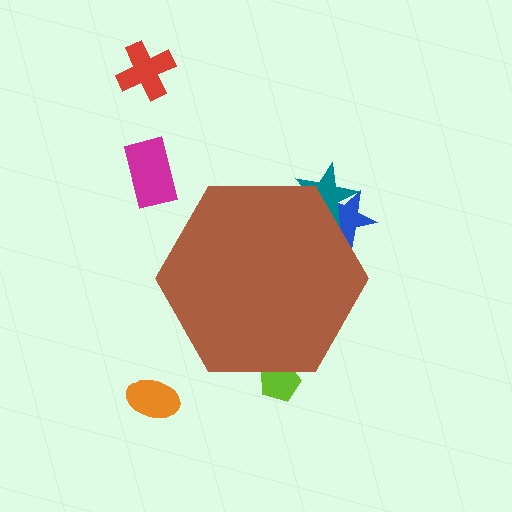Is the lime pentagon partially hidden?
Yes, the lime pentagon is partially hidden behind the brown hexagon.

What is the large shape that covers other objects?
A brown hexagon.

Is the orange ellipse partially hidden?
No, the orange ellipse is fully visible.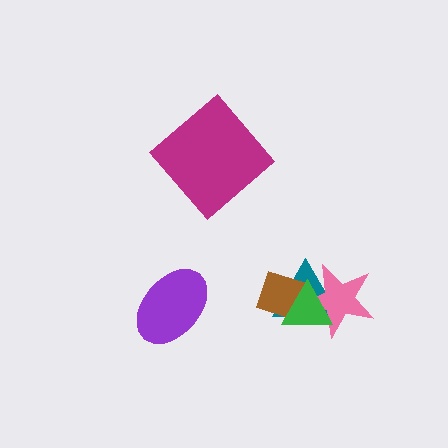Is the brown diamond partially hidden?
Yes, it is partially covered by another shape.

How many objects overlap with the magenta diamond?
0 objects overlap with the magenta diamond.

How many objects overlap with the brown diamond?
3 objects overlap with the brown diamond.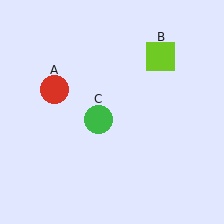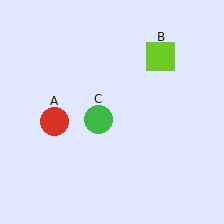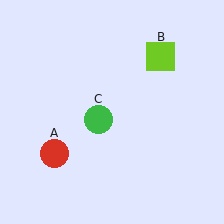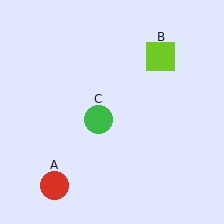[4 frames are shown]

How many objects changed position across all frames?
1 object changed position: red circle (object A).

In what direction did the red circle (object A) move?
The red circle (object A) moved down.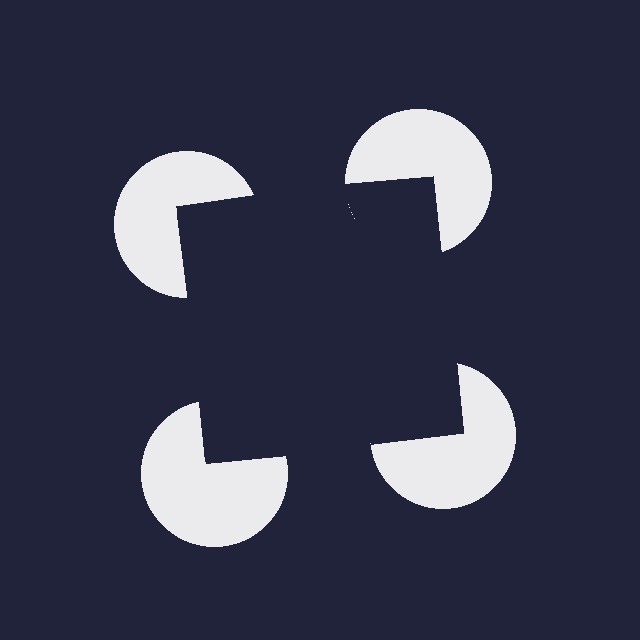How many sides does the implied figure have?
4 sides.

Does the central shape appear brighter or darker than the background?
It typically appears slightly darker than the background, even though no actual brightness change is drawn.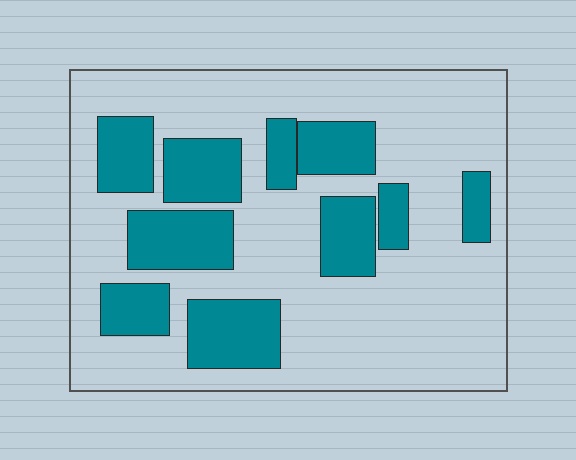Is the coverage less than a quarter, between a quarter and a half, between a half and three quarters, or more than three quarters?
Between a quarter and a half.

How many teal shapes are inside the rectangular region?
10.